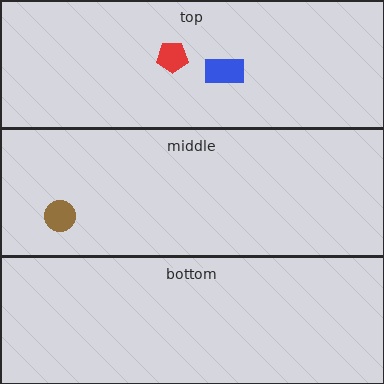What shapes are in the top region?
The red pentagon, the blue rectangle.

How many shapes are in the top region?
2.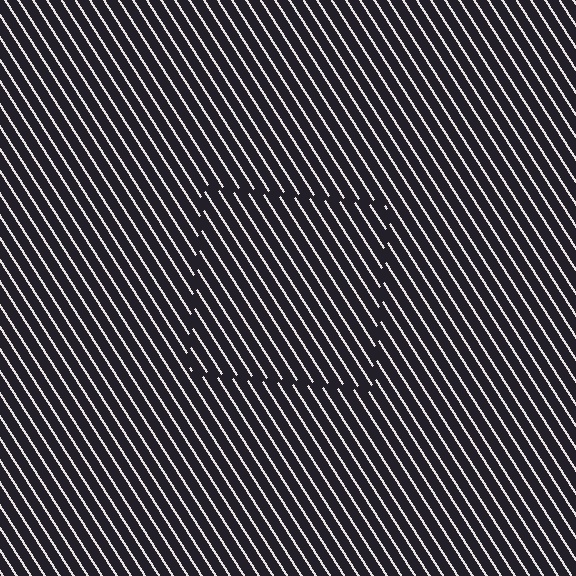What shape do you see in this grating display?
An illusory square. The interior of the shape contains the same grating, shifted by half a period — the contour is defined by the phase discontinuity where line-ends from the inner and outer gratings abut.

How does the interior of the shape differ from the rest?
The interior of the shape contains the same grating, shifted by half a period — the contour is defined by the phase discontinuity where line-ends from the inner and outer gratings abut.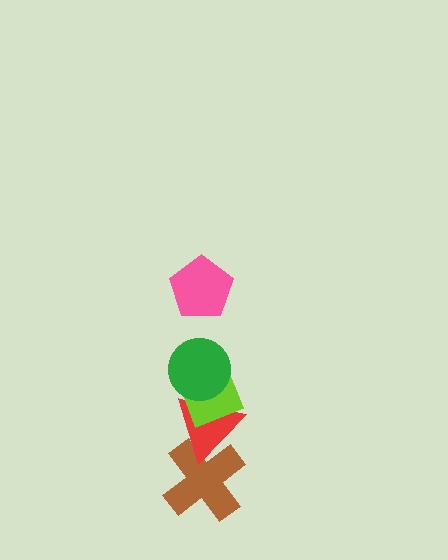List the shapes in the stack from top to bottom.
From top to bottom: the pink pentagon, the green circle, the lime diamond, the red triangle, the brown cross.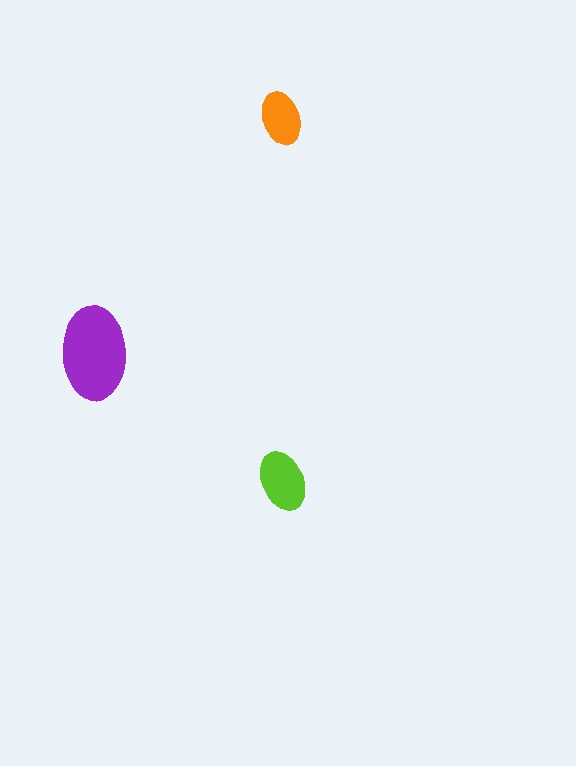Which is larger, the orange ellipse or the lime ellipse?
The lime one.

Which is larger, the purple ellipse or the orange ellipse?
The purple one.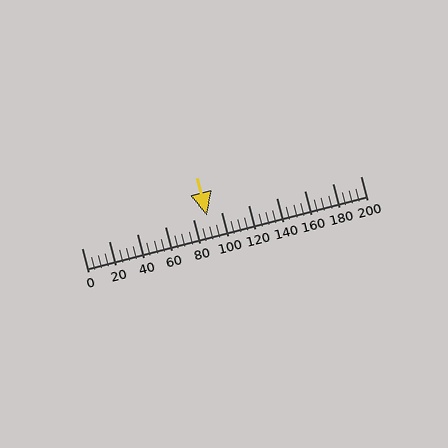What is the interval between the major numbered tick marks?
The major tick marks are spaced 20 units apart.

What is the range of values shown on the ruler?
The ruler shows values from 0 to 200.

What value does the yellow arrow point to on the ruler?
The yellow arrow points to approximately 90.